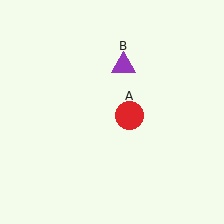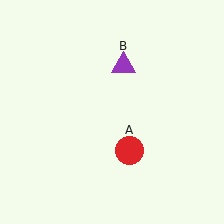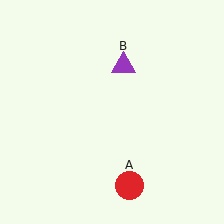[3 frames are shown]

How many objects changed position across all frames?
1 object changed position: red circle (object A).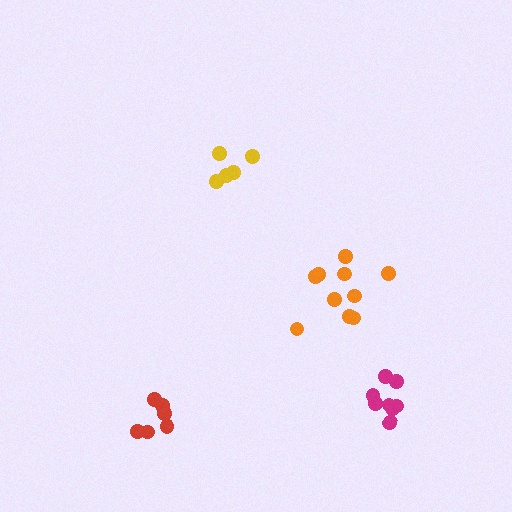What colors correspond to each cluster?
The clusters are colored: red, orange, yellow, magenta.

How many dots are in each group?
Group 1: 6 dots, Group 2: 10 dots, Group 3: 5 dots, Group 4: 8 dots (29 total).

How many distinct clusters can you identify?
There are 4 distinct clusters.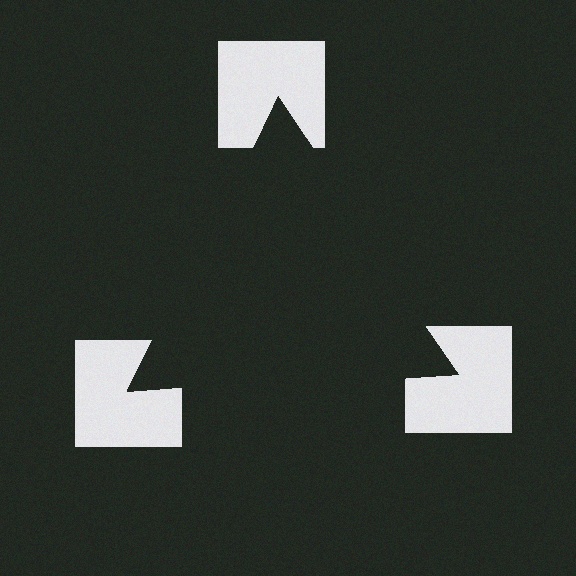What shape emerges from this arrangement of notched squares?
An illusory triangle — its edges are inferred from the aligned wedge cuts in the notched squares, not physically drawn.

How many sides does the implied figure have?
3 sides.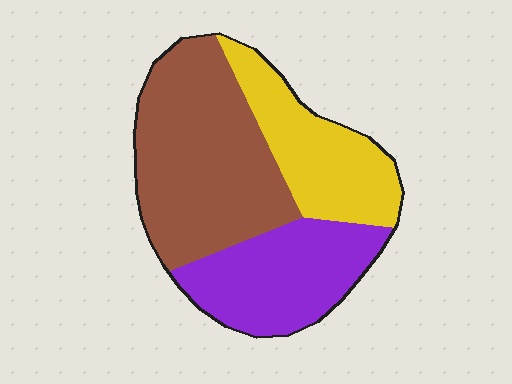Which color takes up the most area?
Brown, at roughly 45%.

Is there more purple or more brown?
Brown.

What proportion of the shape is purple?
Purple takes up about one quarter (1/4) of the shape.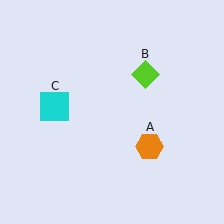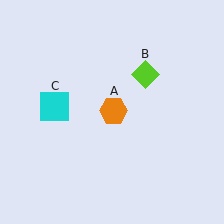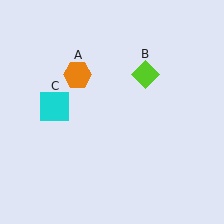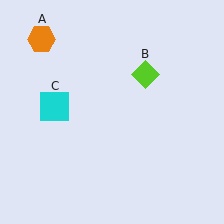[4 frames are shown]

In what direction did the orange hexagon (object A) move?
The orange hexagon (object A) moved up and to the left.